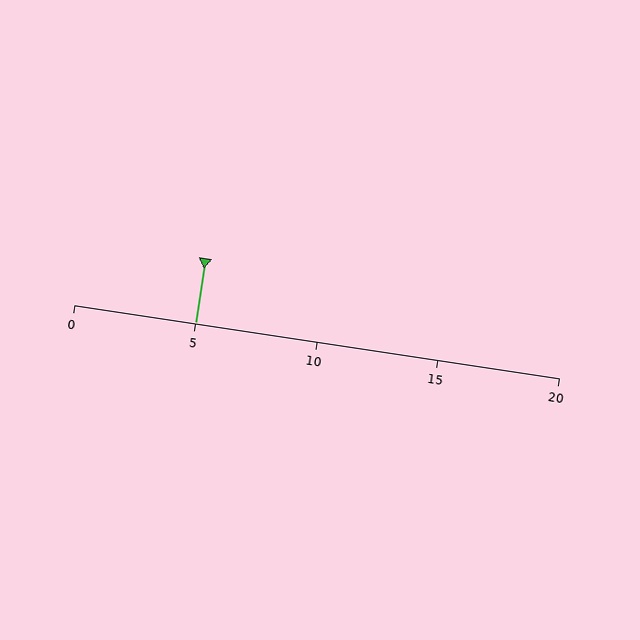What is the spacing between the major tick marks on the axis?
The major ticks are spaced 5 apart.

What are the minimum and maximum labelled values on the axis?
The axis runs from 0 to 20.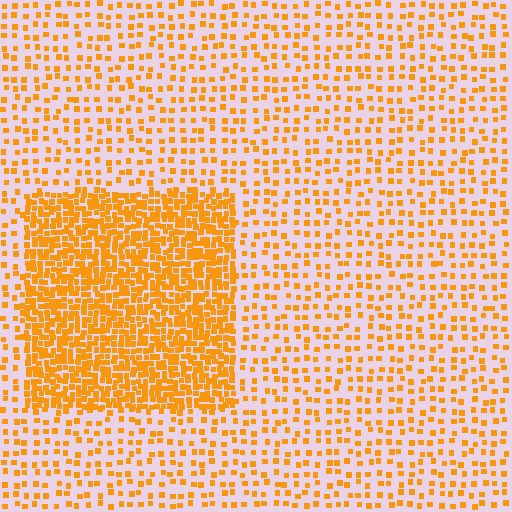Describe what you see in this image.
The image contains small orange elements arranged at two different densities. A rectangle-shaped region is visible where the elements are more densely packed than the surrounding area.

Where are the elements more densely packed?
The elements are more densely packed inside the rectangle boundary.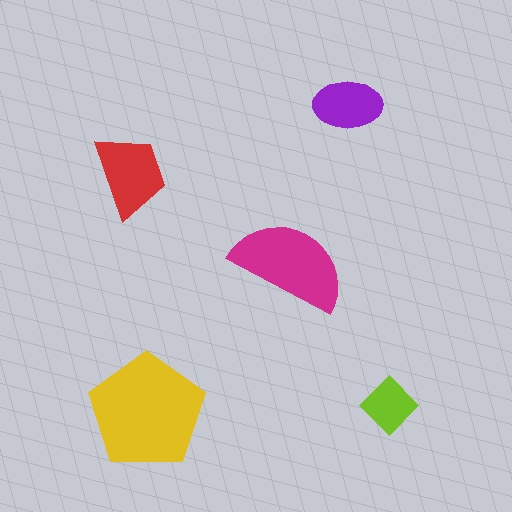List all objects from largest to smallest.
The yellow pentagon, the magenta semicircle, the red trapezoid, the purple ellipse, the lime diamond.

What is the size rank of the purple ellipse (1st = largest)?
4th.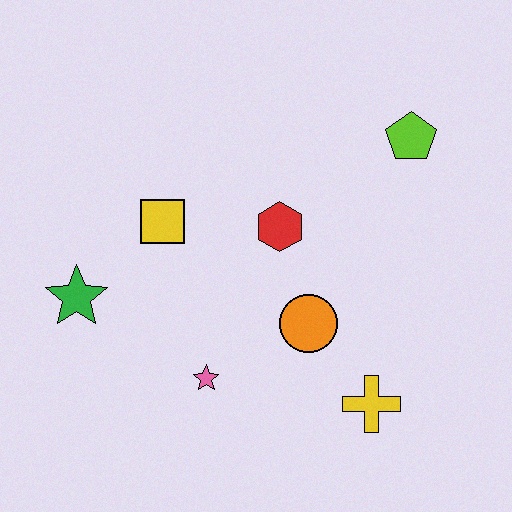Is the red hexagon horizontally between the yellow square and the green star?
No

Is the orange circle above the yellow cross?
Yes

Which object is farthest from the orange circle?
The green star is farthest from the orange circle.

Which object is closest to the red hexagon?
The orange circle is closest to the red hexagon.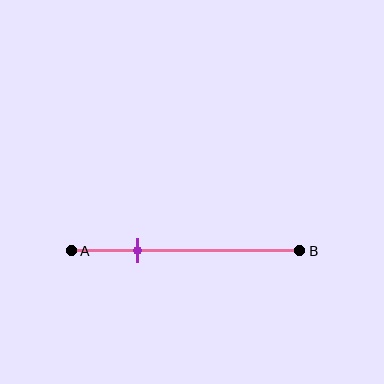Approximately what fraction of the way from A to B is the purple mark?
The purple mark is approximately 30% of the way from A to B.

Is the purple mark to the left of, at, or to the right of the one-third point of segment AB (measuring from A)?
The purple mark is to the left of the one-third point of segment AB.